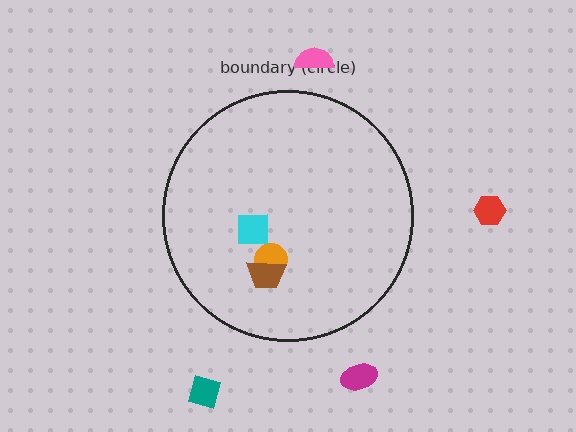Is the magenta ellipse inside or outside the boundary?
Outside.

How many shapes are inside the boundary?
3 inside, 4 outside.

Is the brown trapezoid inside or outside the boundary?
Inside.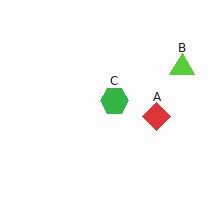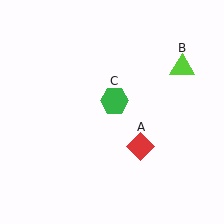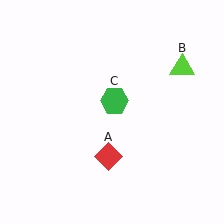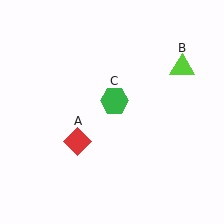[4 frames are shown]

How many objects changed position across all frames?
1 object changed position: red diamond (object A).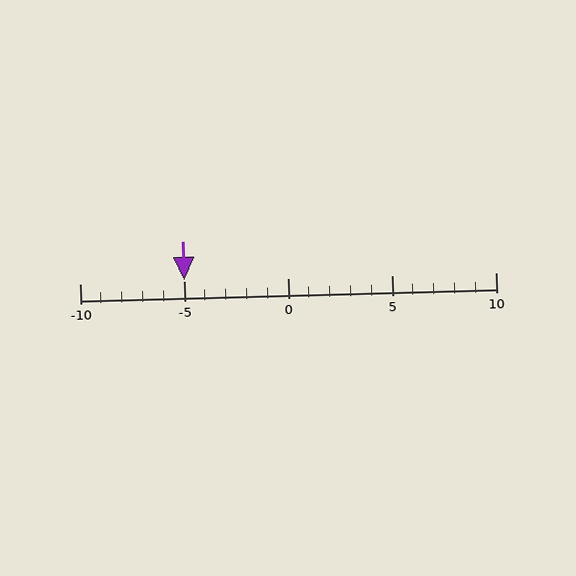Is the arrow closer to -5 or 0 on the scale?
The arrow is closer to -5.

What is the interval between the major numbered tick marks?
The major tick marks are spaced 5 units apart.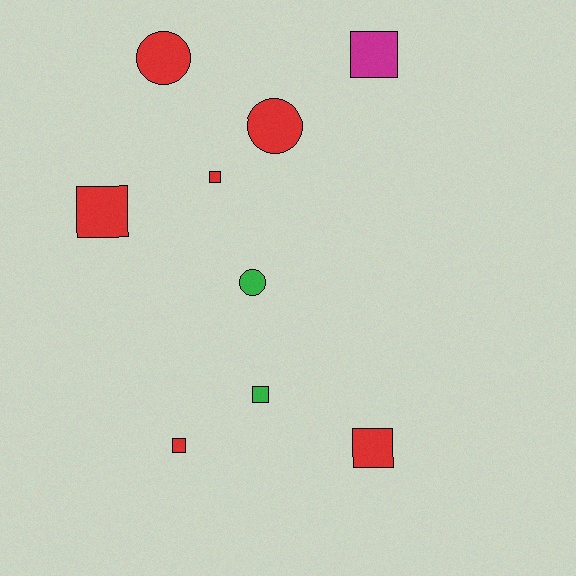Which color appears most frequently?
Red, with 6 objects.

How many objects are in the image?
There are 9 objects.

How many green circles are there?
There is 1 green circle.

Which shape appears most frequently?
Square, with 6 objects.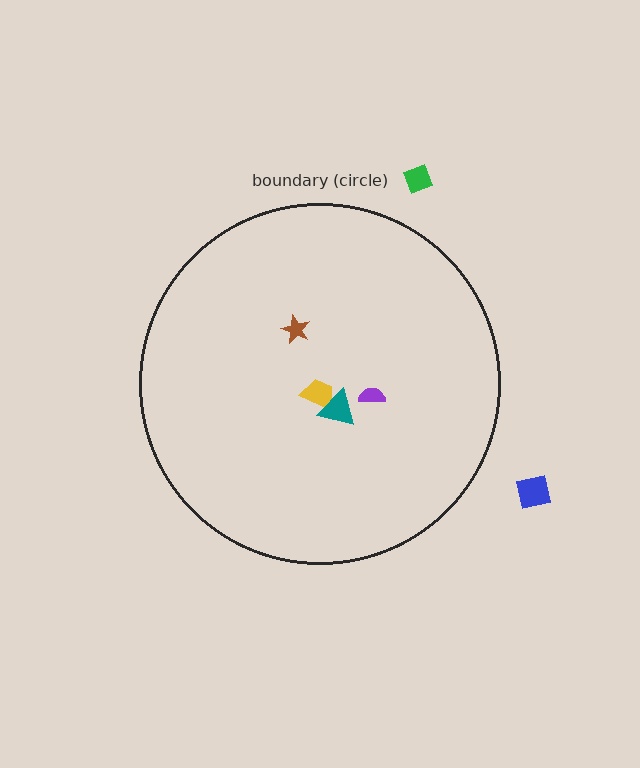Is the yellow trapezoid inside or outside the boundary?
Inside.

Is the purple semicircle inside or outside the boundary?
Inside.